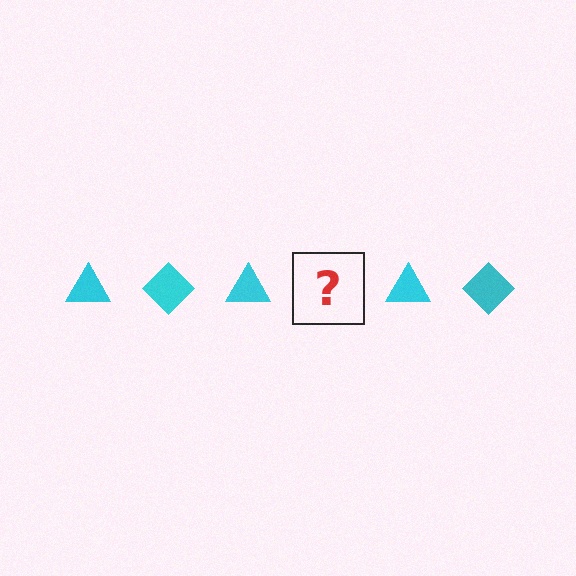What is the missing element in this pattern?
The missing element is a cyan diamond.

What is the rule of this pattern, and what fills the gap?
The rule is that the pattern cycles through triangle, diamond shapes in cyan. The gap should be filled with a cyan diamond.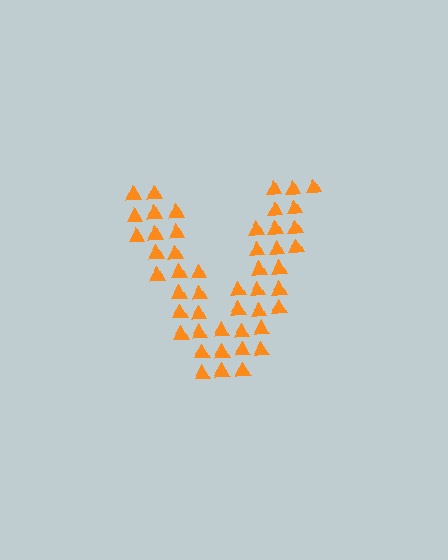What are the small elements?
The small elements are triangles.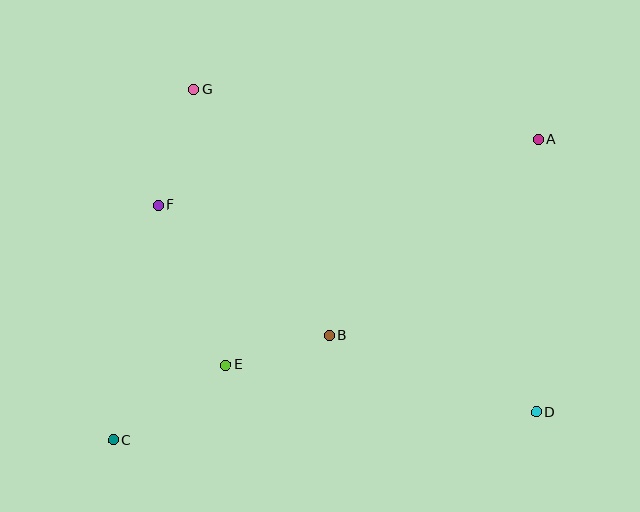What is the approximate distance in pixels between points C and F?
The distance between C and F is approximately 240 pixels.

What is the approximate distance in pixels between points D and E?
The distance between D and E is approximately 314 pixels.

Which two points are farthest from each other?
Points A and C are farthest from each other.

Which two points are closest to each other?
Points B and E are closest to each other.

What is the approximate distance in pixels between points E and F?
The distance between E and F is approximately 173 pixels.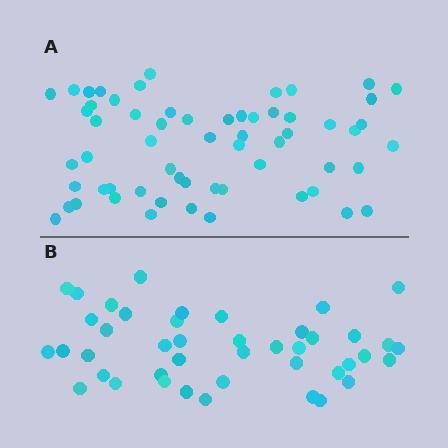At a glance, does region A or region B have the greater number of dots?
Region A (the top region) has more dots.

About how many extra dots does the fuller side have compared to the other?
Region A has approximately 15 more dots than region B.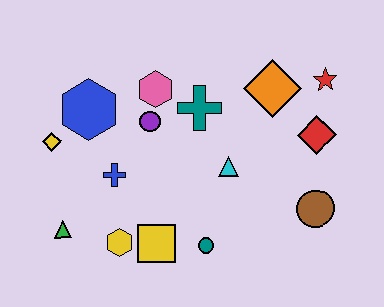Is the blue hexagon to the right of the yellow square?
No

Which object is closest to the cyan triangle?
The teal cross is closest to the cyan triangle.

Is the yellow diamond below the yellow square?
No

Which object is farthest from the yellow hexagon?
The red star is farthest from the yellow hexagon.